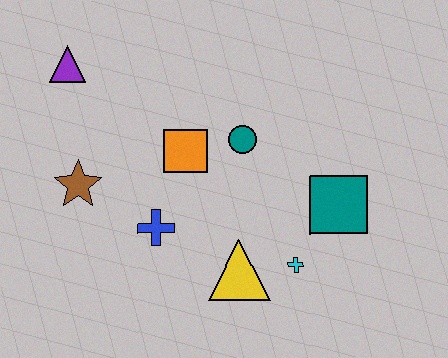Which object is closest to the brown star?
The blue cross is closest to the brown star.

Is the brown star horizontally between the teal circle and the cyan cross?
No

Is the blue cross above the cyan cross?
Yes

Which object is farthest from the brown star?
The teal square is farthest from the brown star.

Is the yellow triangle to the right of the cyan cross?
No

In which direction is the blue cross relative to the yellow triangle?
The blue cross is to the left of the yellow triangle.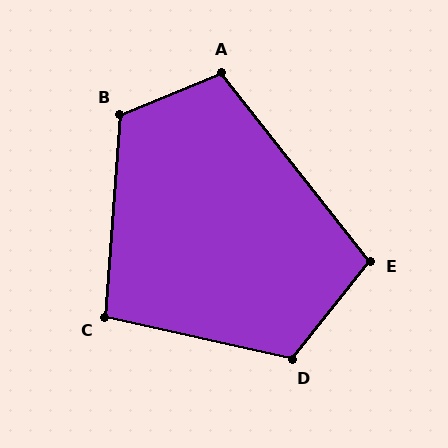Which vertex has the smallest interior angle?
C, at approximately 98 degrees.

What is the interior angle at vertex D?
Approximately 116 degrees (obtuse).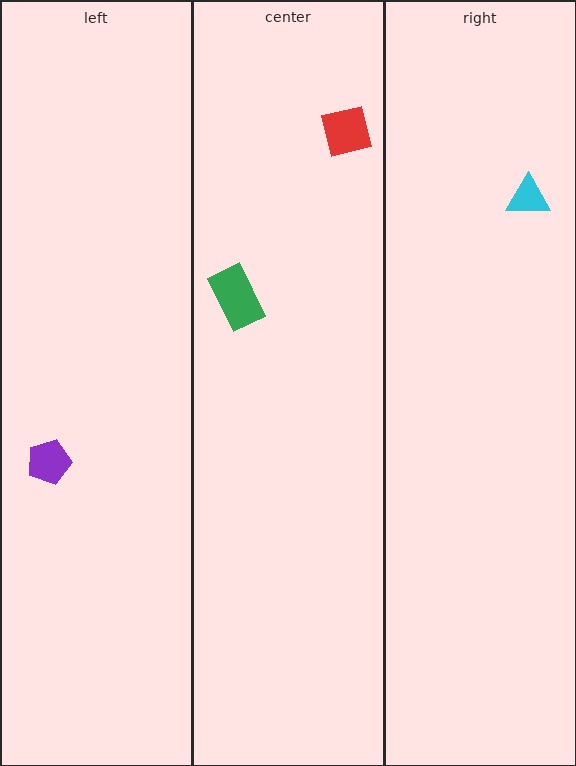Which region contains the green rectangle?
The center region.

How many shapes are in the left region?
1.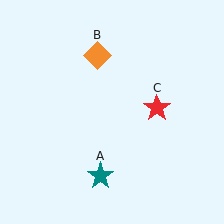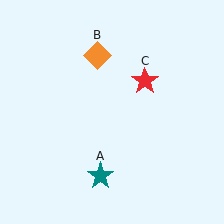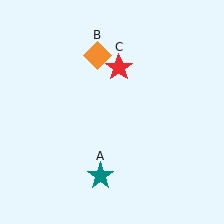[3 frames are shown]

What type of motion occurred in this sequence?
The red star (object C) rotated counterclockwise around the center of the scene.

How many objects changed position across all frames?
1 object changed position: red star (object C).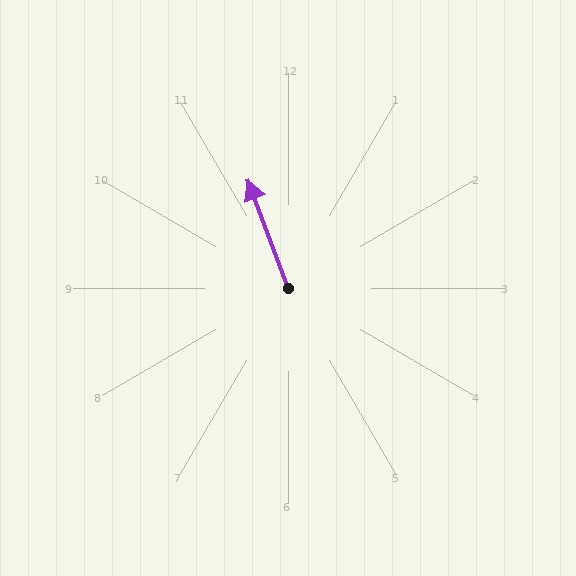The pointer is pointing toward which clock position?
Roughly 11 o'clock.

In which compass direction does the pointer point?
North.